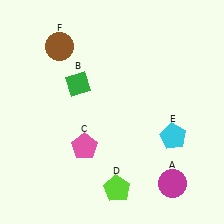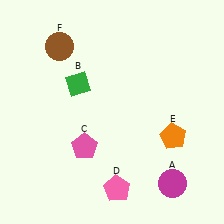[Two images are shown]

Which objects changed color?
D changed from lime to pink. E changed from cyan to orange.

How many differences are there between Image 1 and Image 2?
There are 2 differences between the two images.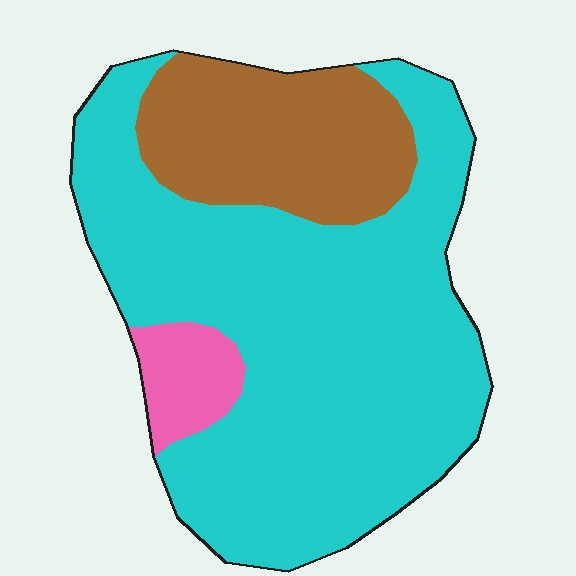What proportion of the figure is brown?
Brown takes up about one fifth (1/5) of the figure.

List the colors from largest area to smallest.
From largest to smallest: cyan, brown, pink.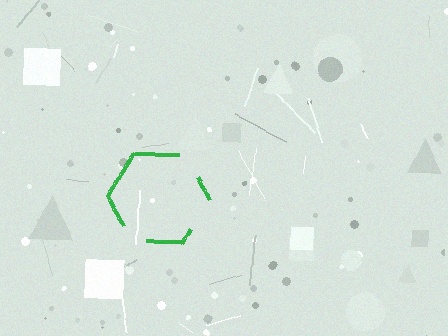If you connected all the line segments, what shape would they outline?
They would outline a hexagon.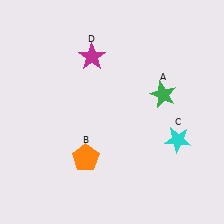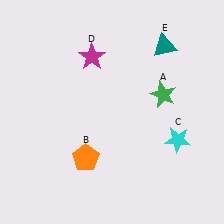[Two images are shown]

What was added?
A teal triangle (E) was added in Image 2.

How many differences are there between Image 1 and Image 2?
There is 1 difference between the two images.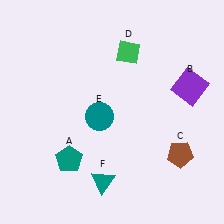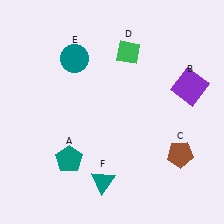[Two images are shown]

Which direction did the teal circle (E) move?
The teal circle (E) moved up.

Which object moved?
The teal circle (E) moved up.